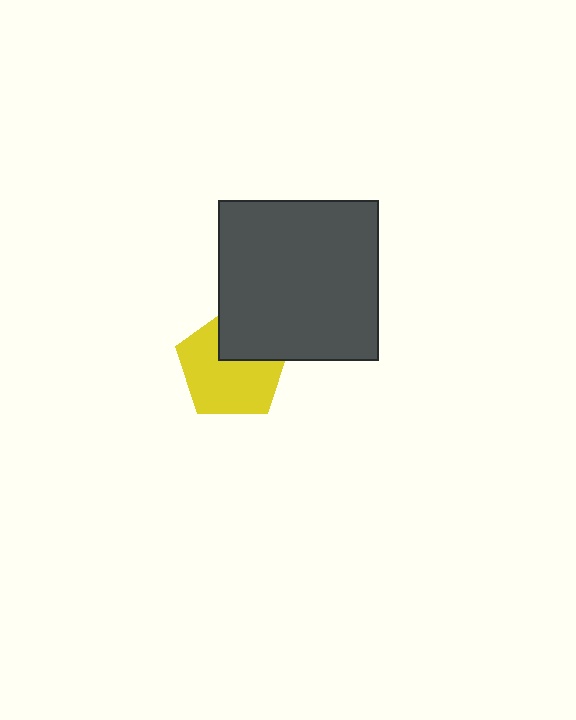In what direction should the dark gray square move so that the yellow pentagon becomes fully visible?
The dark gray square should move up. That is the shortest direction to clear the overlap and leave the yellow pentagon fully visible.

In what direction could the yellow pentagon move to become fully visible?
The yellow pentagon could move down. That would shift it out from behind the dark gray square entirely.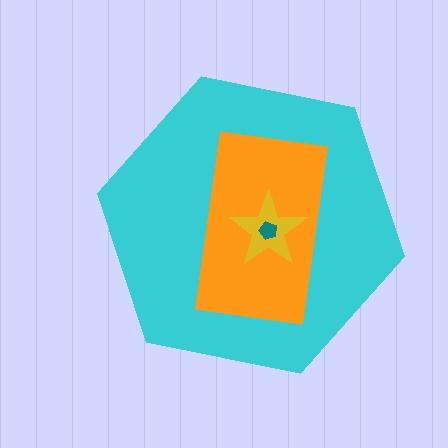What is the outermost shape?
The cyan hexagon.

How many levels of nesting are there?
4.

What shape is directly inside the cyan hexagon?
The orange rectangle.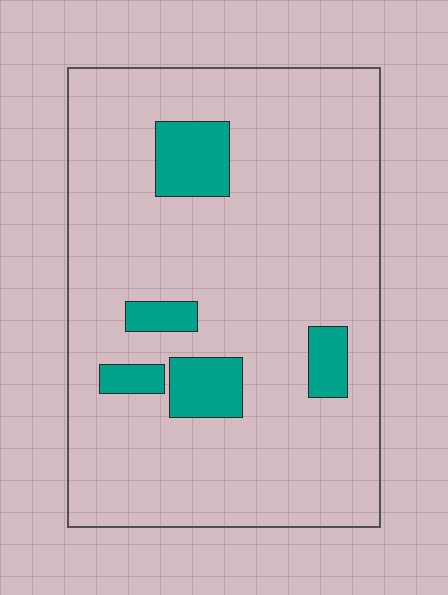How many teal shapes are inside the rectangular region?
5.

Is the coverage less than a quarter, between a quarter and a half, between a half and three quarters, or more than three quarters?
Less than a quarter.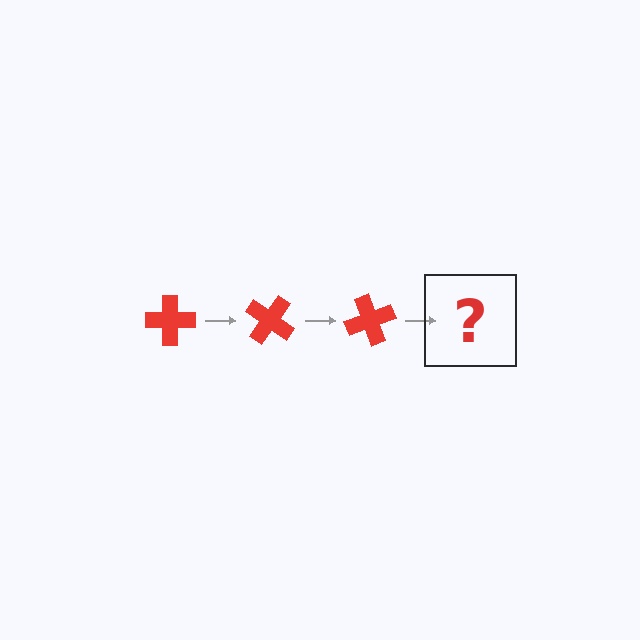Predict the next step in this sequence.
The next step is a red cross rotated 105 degrees.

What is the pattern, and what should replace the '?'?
The pattern is that the cross rotates 35 degrees each step. The '?' should be a red cross rotated 105 degrees.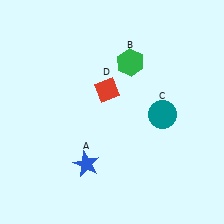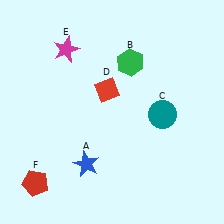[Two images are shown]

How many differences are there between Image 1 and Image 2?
There are 2 differences between the two images.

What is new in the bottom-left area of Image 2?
A red pentagon (F) was added in the bottom-left area of Image 2.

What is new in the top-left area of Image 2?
A magenta star (E) was added in the top-left area of Image 2.